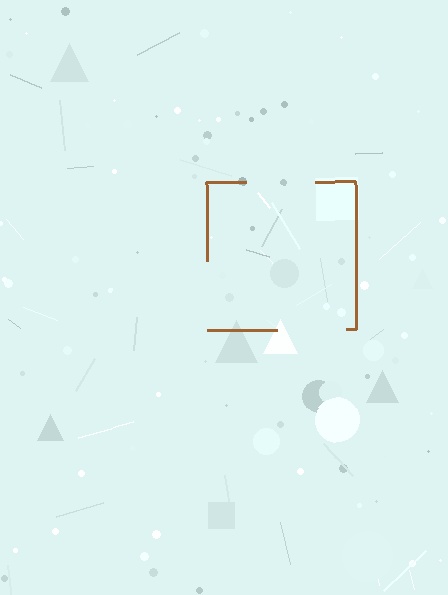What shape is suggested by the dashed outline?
The dashed outline suggests a square.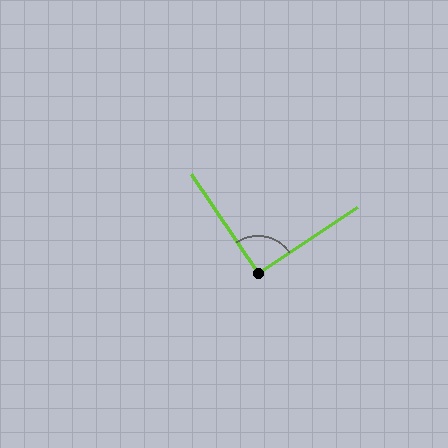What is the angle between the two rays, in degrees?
Approximately 90 degrees.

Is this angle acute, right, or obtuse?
It is approximately a right angle.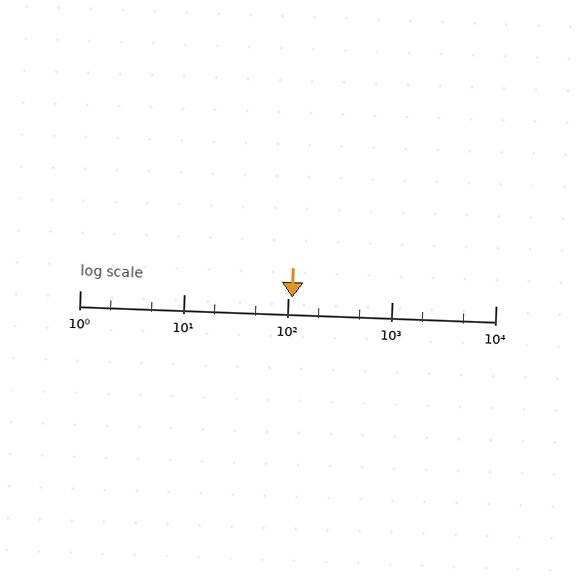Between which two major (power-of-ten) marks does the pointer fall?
The pointer is between 100 and 1000.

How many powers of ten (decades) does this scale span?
The scale spans 4 decades, from 1 to 10000.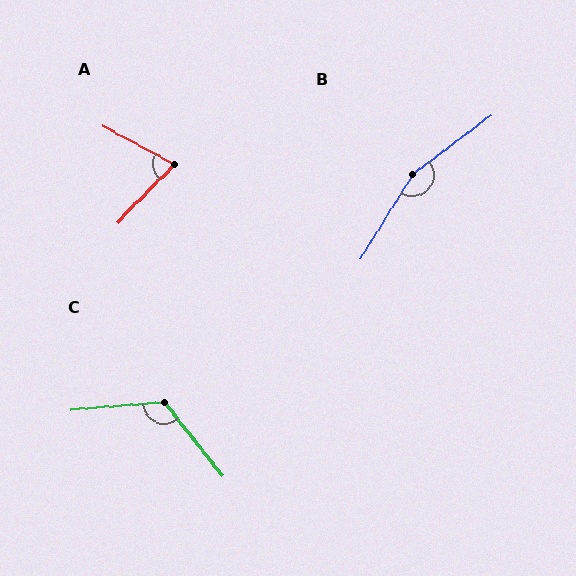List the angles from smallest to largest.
A (74°), C (124°), B (158°).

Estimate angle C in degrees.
Approximately 124 degrees.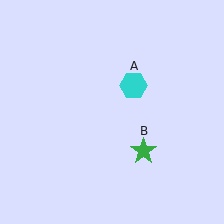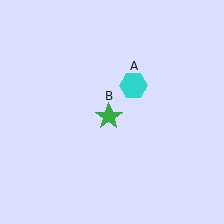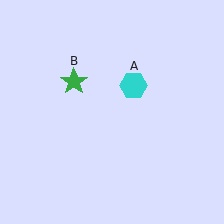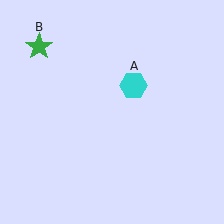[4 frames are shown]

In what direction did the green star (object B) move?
The green star (object B) moved up and to the left.